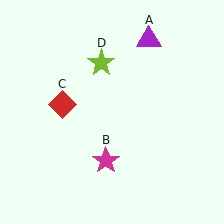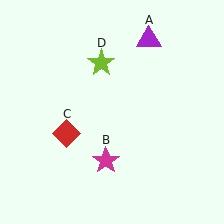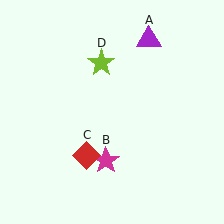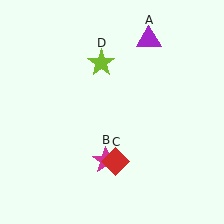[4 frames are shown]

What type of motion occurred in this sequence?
The red diamond (object C) rotated counterclockwise around the center of the scene.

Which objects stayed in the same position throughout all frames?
Purple triangle (object A) and magenta star (object B) and lime star (object D) remained stationary.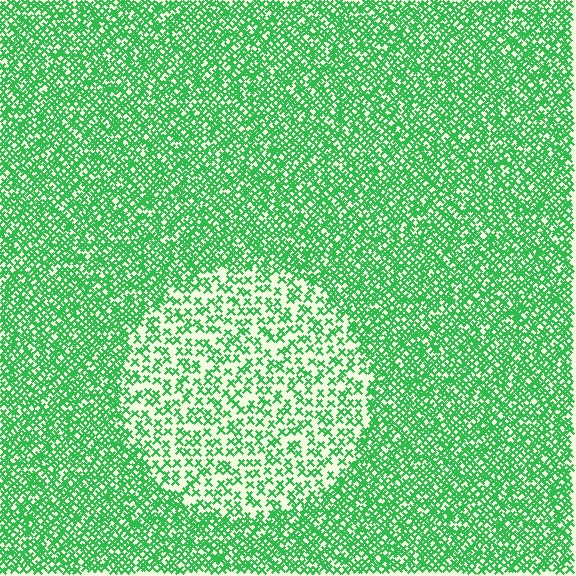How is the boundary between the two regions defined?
The boundary is defined by a change in element density (approximately 2.2x ratio). All elements are the same color, size, and shape.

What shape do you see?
I see a circle.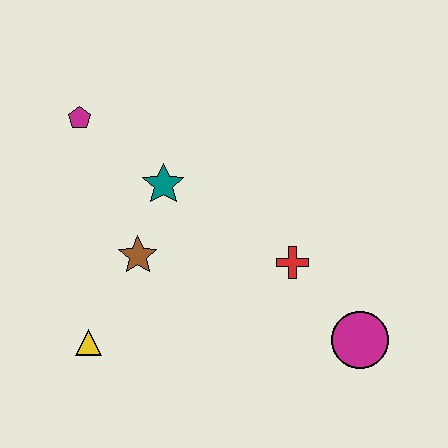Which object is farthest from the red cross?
The magenta pentagon is farthest from the red cross.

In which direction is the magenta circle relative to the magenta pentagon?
The magenta circle is to the right of the magenta pentagon.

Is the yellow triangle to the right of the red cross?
No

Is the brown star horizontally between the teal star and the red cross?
No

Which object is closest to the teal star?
The brown star is closest to the teal star.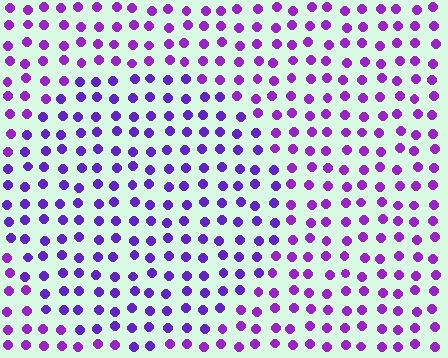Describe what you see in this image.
The image is filled with small purple elements in a uniform arrangement. A circle-shaped region is visible where the elements are tinted to a slightly different hue, forming a subtle color boundary.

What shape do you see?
I see a circle.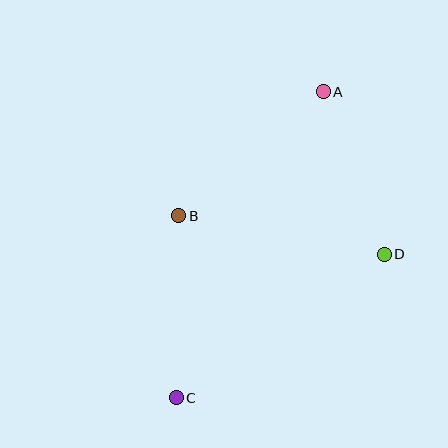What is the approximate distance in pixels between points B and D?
The distance between B and D is approximately 209 pixels.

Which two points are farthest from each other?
Points A and C are farthest from each other.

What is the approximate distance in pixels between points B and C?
The distance between B and C is approximately 182 pixels.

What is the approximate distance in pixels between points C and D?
The distance between C and D is approximately 253 pixels.